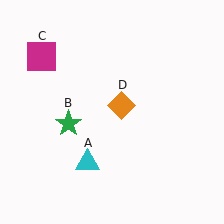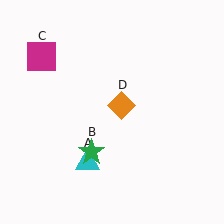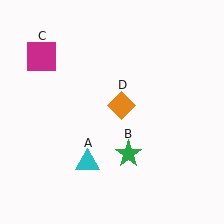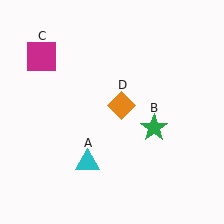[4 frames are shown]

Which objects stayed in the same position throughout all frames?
Cyan triangle (object A) and magenta square (object C) and orange diamond (object D) remained stationary.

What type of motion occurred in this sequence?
The green star (object B) rotated counterclockwise around the center of the scene.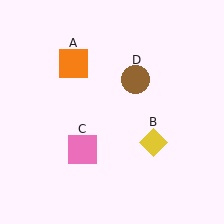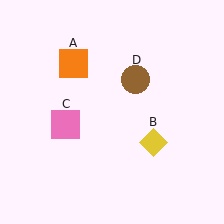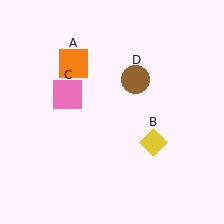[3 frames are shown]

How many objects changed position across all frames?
1 object changed position: pink square (object C).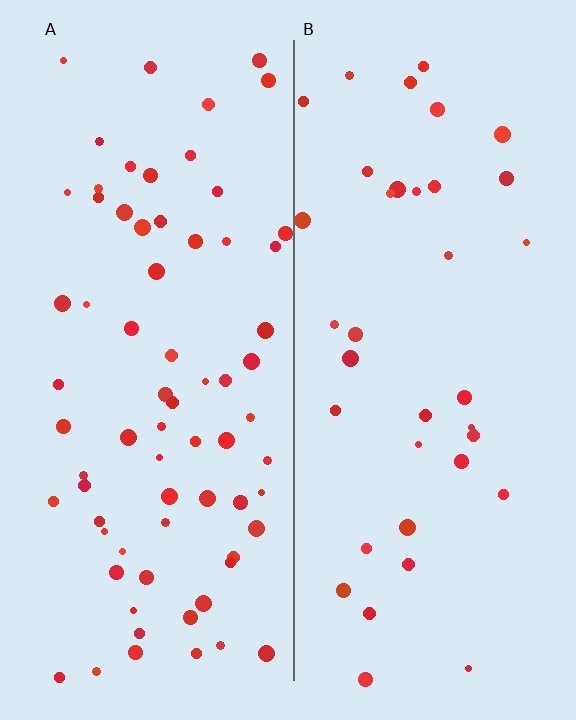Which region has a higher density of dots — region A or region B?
A (the left).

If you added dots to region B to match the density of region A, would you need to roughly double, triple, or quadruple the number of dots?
Approximately double.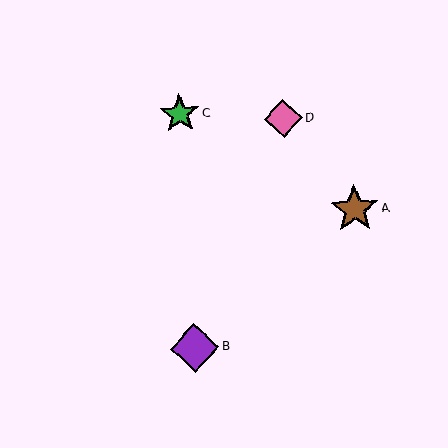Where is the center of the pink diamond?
The center of the pink diamond is at (283, 119).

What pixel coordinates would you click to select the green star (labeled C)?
Click at (180, 114) to select the green star C.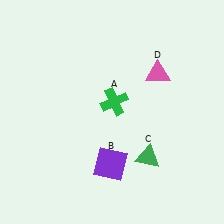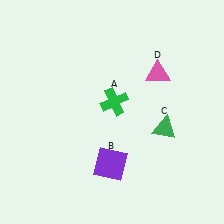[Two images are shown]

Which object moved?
The green triangle (C) moved up.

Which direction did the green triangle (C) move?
The green triangle (C) moved up.